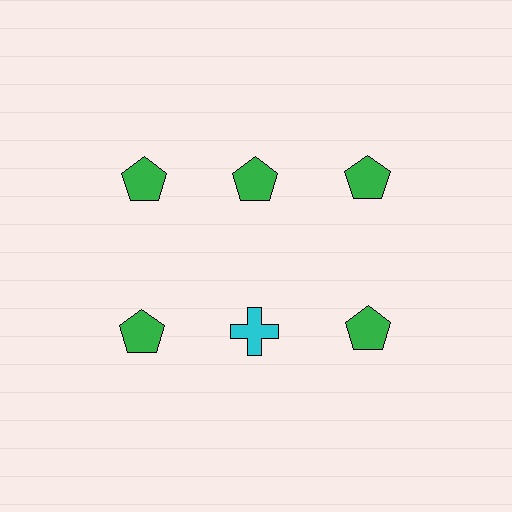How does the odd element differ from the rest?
It differs in both color (cyan instead of green) and shape (cross instead of pentagon).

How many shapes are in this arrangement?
There are 6 shapes arranged in a grid pattern.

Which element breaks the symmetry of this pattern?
The cyan cross in the second row, second from left column breaks the symmetry. All other shapes are green pentagons.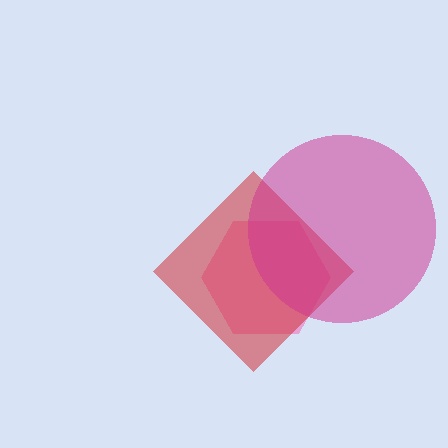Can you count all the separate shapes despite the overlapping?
Yes, there are 3 separate shapes.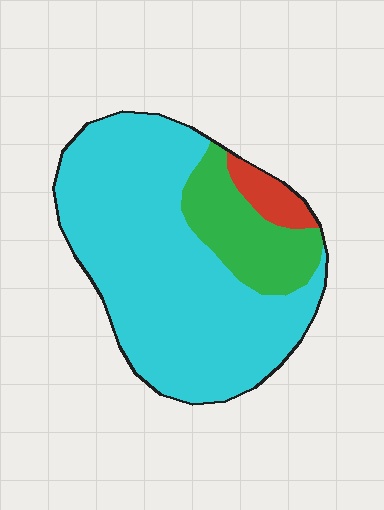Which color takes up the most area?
Cyan, at roughly 75%.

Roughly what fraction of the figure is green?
Green takes up about one fifth (1/5) of the figure.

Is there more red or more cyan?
Cyan.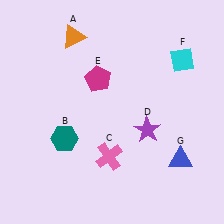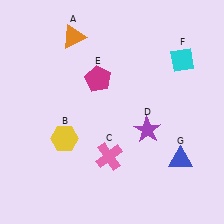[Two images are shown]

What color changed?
The hexagon (B) changed from teal in Image 1 to yellow in Image 2.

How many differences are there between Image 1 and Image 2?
There is 1 difference between the two images.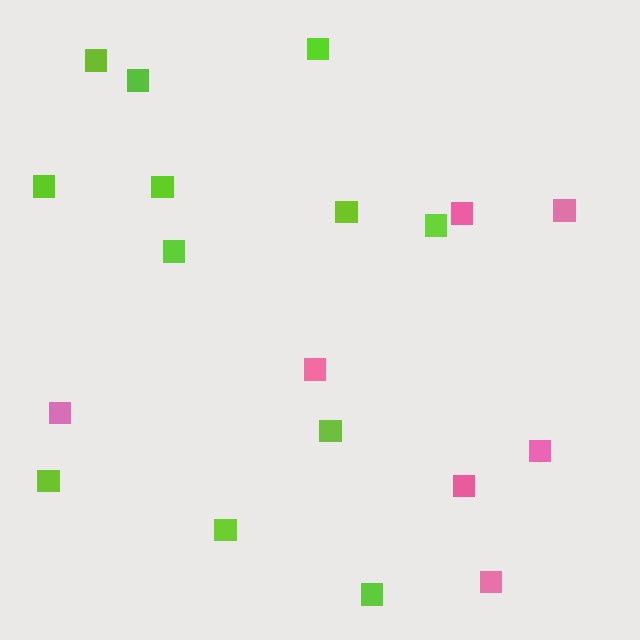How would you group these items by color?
There are 2 groups: one group of lime squares (12) and one group of pink squares (7).